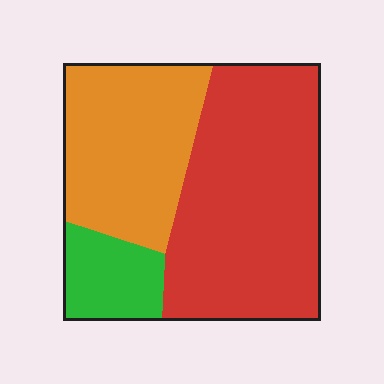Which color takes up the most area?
Red, at roughly 55%.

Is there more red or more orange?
Red.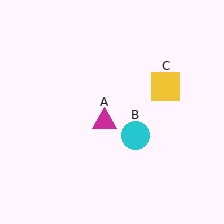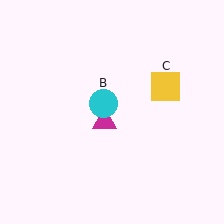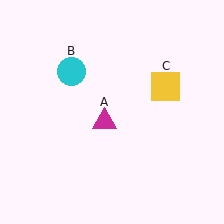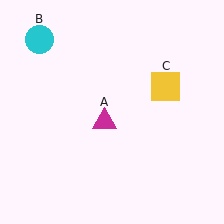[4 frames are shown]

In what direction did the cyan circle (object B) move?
The cyan circle (object B) moved up and to the left.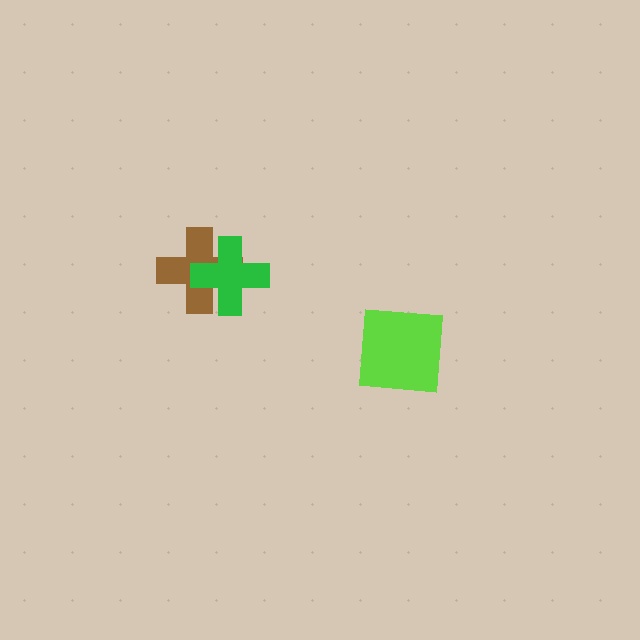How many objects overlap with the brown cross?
1 object overlaps with the brown cross.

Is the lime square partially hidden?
No, no other shape covers it.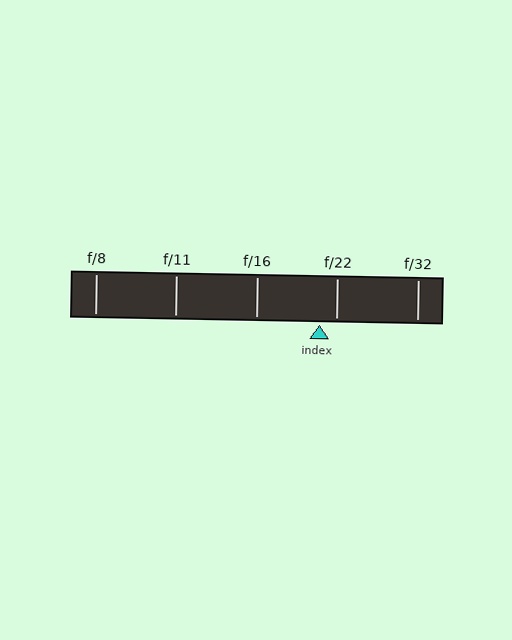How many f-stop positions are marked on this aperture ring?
There are 5 f-stop positions marked.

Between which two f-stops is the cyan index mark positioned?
The index mark is between f/16 and f/22.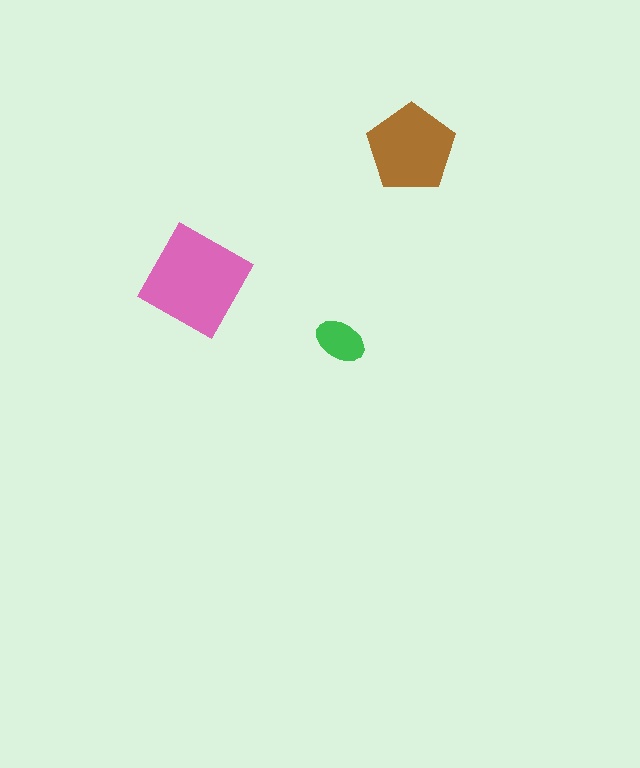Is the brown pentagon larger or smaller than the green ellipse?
Larger.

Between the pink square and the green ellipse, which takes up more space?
The pink square.